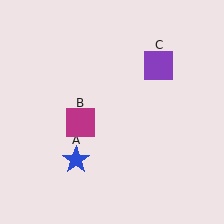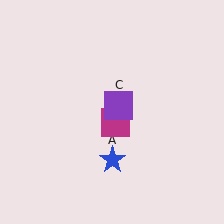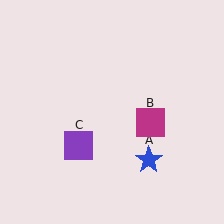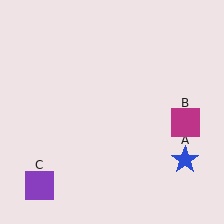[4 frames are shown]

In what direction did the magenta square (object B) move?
The magenta square (object B) moved right.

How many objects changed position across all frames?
3 objects changed position: blue star (object A), magenta square (object B), purple square (object C).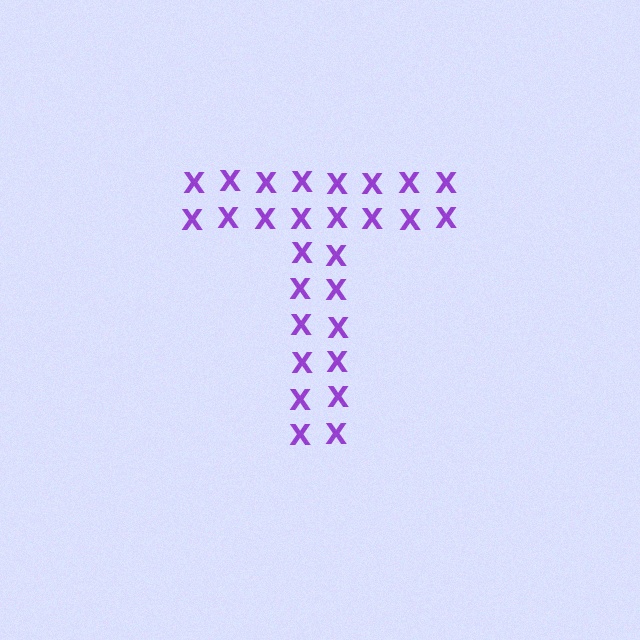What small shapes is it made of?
It is made of small letter X's.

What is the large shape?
The large shape is the letter T.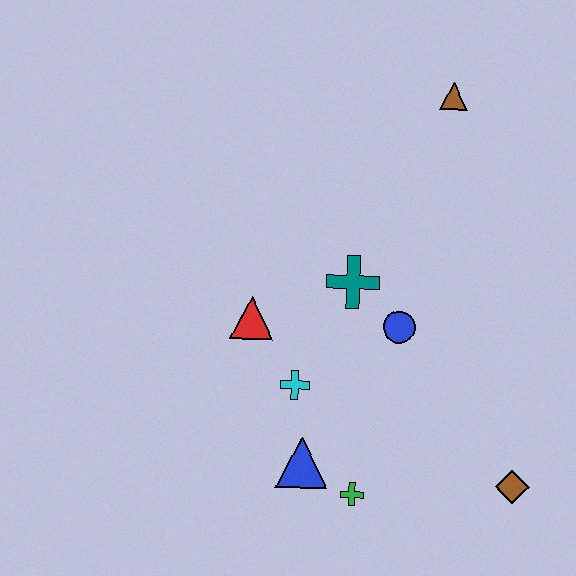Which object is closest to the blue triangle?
The green cross is closest to the blue triangle.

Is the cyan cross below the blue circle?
Yes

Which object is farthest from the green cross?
The brown triangle is farthest from the green cross.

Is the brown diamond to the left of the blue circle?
No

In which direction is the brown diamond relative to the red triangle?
The brown diamond is to the right of the red triangle.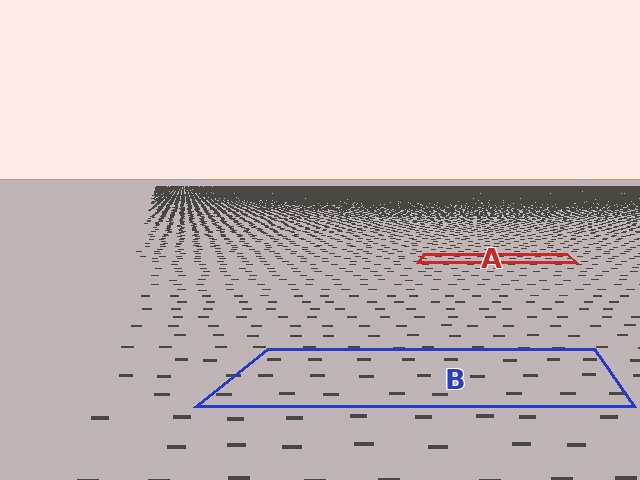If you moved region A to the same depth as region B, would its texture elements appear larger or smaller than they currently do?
They would appear larger. At a closer depth, the same texture elements are projected at a bigger on-screen size.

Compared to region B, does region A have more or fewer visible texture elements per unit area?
Region A has more texture elements per unit area — they are packed more densely because it is farther away.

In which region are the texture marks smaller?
The texture marks are smaller in region A, because it is farther away.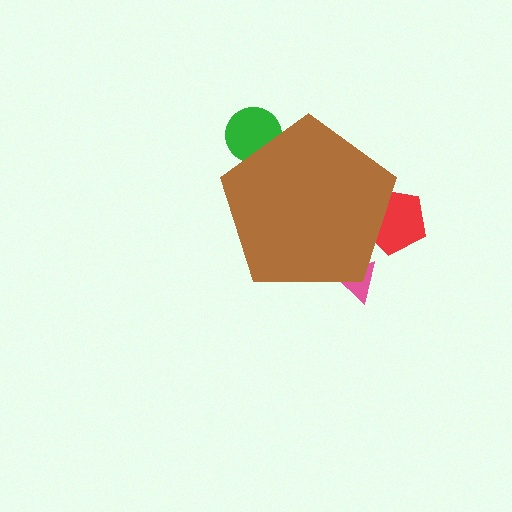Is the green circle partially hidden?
Yes, the green circle is partially hidden behind the brown pentagon.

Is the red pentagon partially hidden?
Yes, the red pentagon is partially hidden behind the brown pentagon.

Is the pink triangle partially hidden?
Yes, the pink triangle is partially hidden behind the brown pentagon.